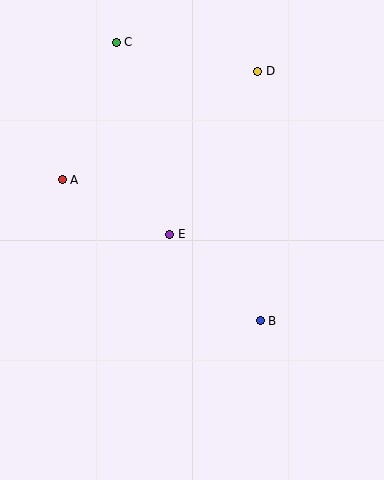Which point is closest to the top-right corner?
Point D is closest to the top-right corner.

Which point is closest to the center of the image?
Point E at (170, 234) is closest to the center.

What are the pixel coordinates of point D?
Point D is at (257, 71).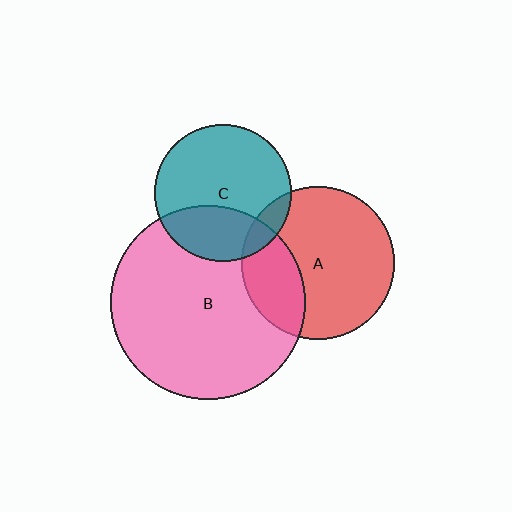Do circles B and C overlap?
Yes.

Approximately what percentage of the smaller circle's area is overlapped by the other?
Approximately 30%.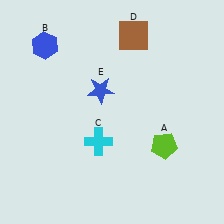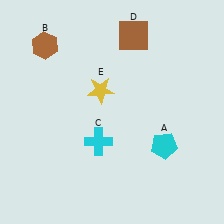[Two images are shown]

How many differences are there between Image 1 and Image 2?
There are 3 differences between the two images.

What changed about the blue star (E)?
In Image 1, E is blue. In Image 2, it changed to yellow.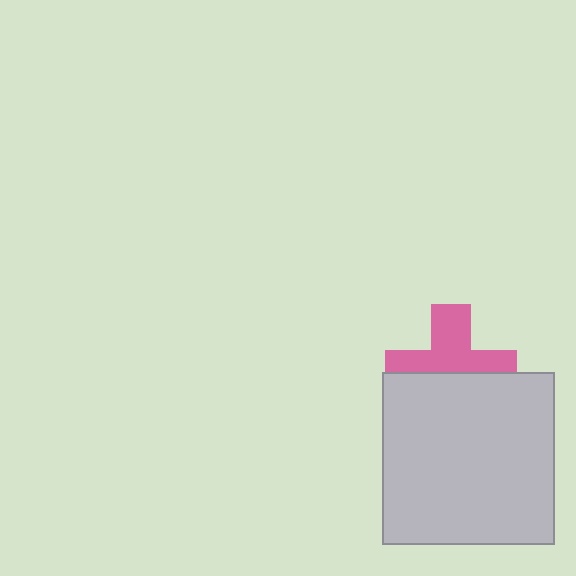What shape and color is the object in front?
The object in front is a light gray square.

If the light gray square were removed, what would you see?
You would see the complete pink cross.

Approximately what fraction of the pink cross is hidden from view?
Roughly 47% of the pink cross is hidden behind the light gray square.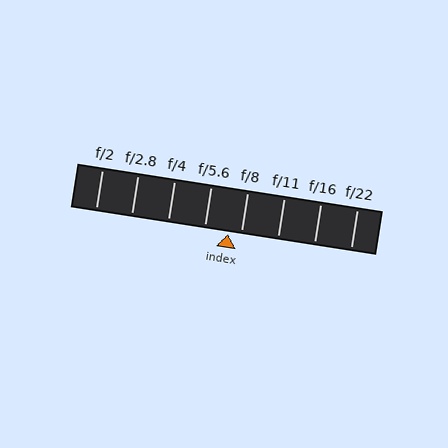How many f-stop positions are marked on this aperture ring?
There are 8 f-stop positions marked.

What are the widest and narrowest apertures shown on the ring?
The widest aperture shown is f/2 and the narrowest is f/22.